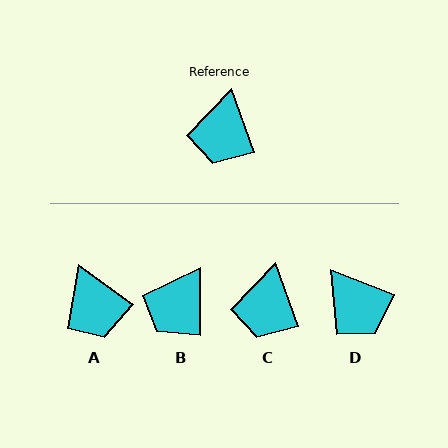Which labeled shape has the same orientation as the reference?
C.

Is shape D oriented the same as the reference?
No, it is off by about 49 degrees.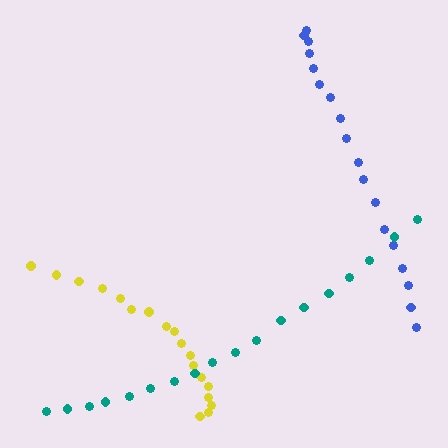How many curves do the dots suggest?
There are 3 distinct paths.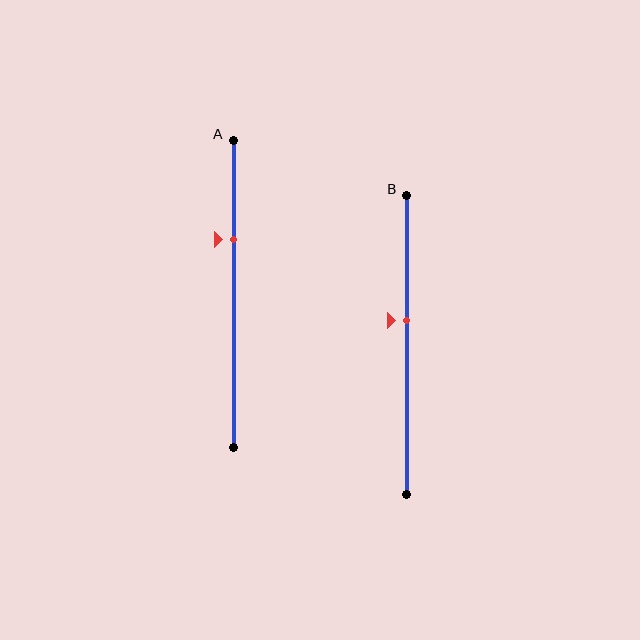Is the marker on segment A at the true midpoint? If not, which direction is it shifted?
No, the marker on segment A is shifted upward by about 18% of the segment length.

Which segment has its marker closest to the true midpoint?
Segment B has its marker closest to the true midpoint.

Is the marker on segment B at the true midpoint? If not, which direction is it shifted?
No, the marker on segment B is shifted upward by about 8% of the segment length.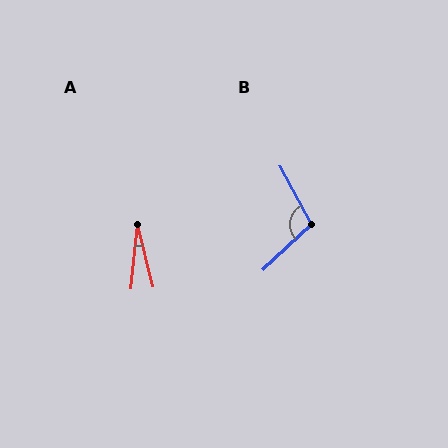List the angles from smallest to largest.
A (20°), B (105°).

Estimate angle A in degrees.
Approximately 20 degrees.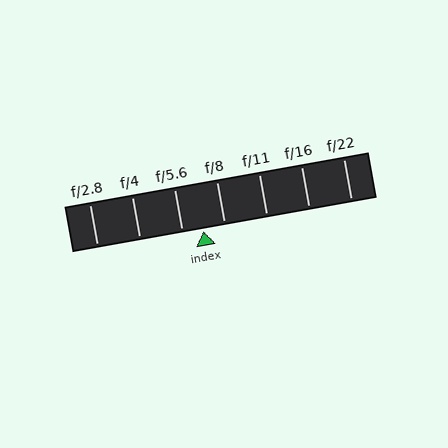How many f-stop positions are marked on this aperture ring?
There are 7 f-stop positions marked.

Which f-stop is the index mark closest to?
The index mark is closest to f/8.